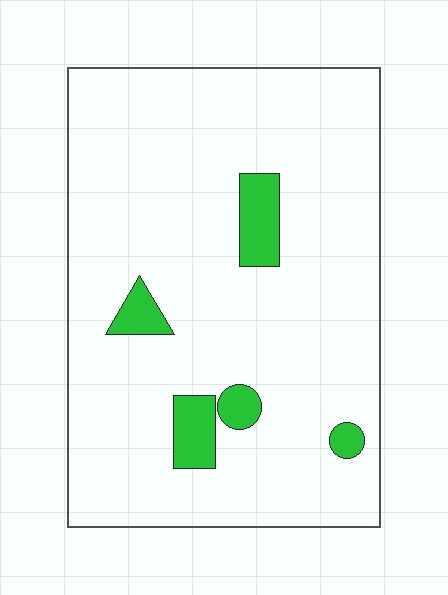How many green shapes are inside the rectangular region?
5.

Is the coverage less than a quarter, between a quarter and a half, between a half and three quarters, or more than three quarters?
Less than a quarter.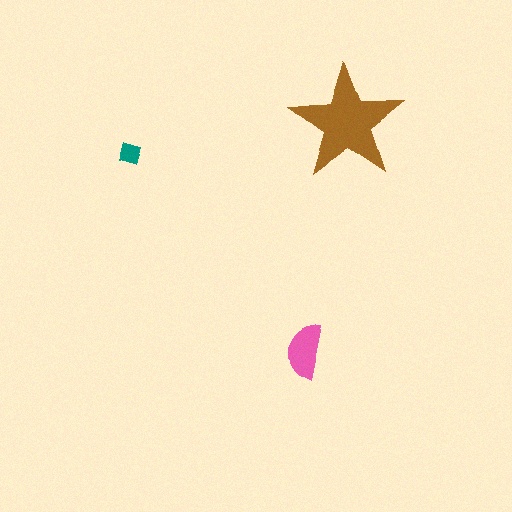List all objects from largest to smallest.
The brown star, the pink semicircle, the teal diamond.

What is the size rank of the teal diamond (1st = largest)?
3rd.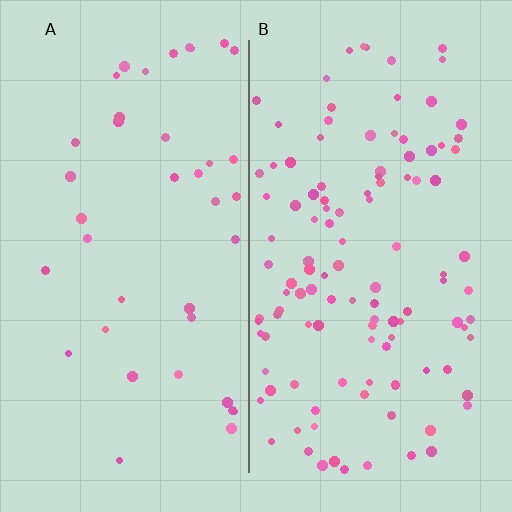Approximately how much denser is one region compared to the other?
Approximately 2.9× — region B over region A.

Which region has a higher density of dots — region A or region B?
B (the right).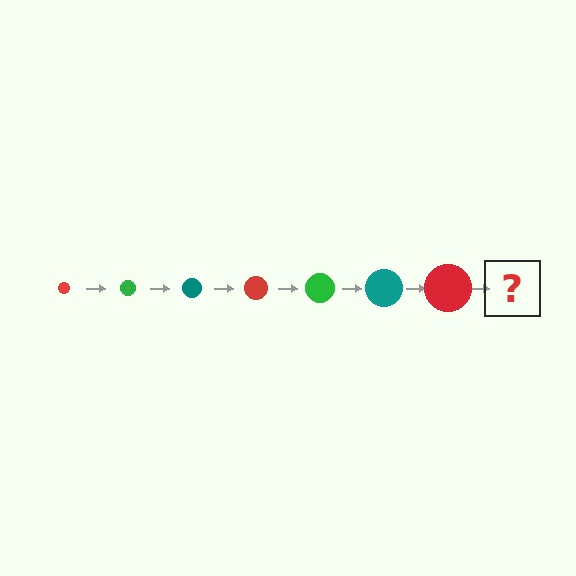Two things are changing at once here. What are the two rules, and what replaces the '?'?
The two rules are that the circle grows larger each step and the color cycles through red, green, and teal. The '?' should be a green circle, larger than the previous one.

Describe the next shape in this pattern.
It should be a green circle, larger than the previous one.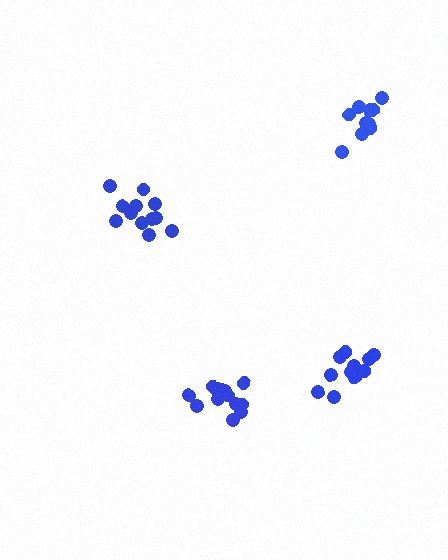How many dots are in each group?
Group 1: 11 dots, Group 2: 10 dots, Group 3: 14 dots, Group 4: 12 dots (47 total).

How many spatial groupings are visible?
There are 4 spatial groupings.